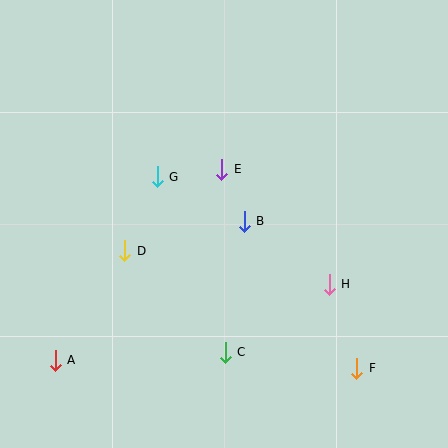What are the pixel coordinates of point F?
Point F is at (357, 368).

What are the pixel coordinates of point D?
Point D is at (125, 251).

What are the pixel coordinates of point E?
Point E is at (222, 169).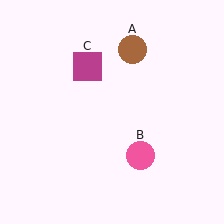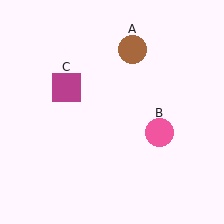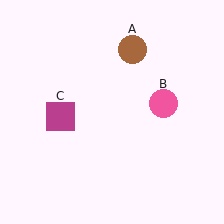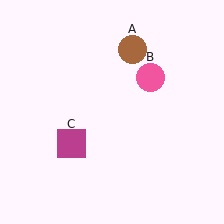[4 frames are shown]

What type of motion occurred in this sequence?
The pink circle (object B), magenta square (object C) rotated counterclockwise around the center of the scene.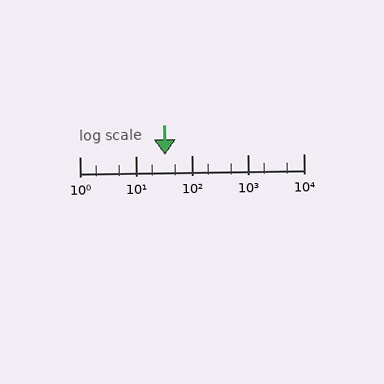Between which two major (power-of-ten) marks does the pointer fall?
The pointer is between 10 and 100.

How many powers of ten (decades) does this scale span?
The scale spans 4 decades, from 1 to 10000.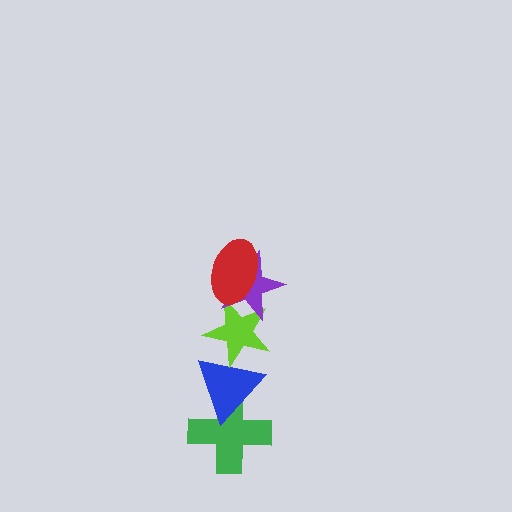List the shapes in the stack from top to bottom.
From top to bottom: the red ellipse, the purple star, the lime star, the blue triangle, the green cross.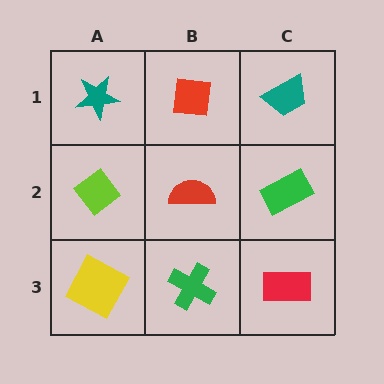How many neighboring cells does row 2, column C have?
3.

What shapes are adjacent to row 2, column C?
A teal trapezoid (row 1, column C), a red rectangle (row 3, column C), a red semicircle (row 2, column B).